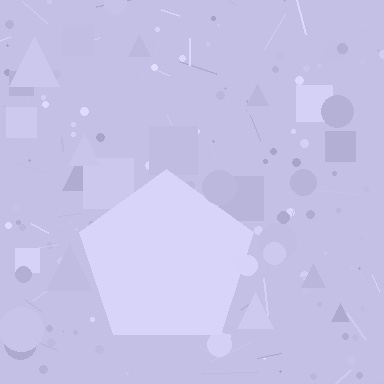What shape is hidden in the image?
A pentagon is hidden in the image.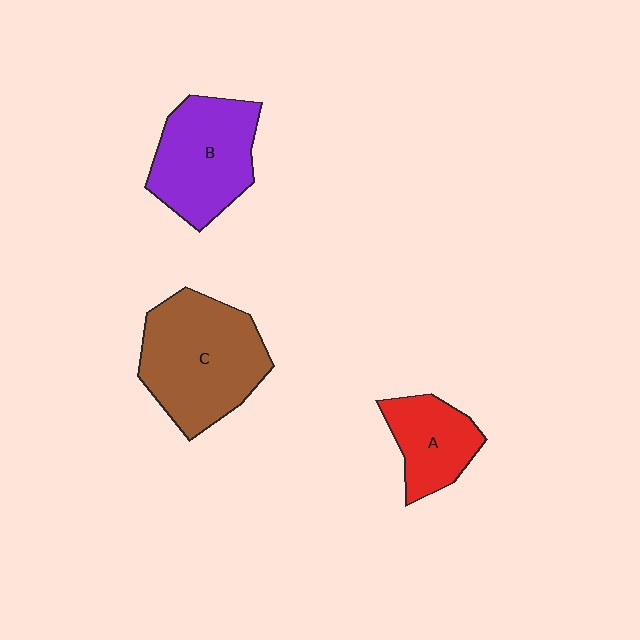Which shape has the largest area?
Shape C (brown).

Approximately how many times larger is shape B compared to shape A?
Approximately 1.5 times.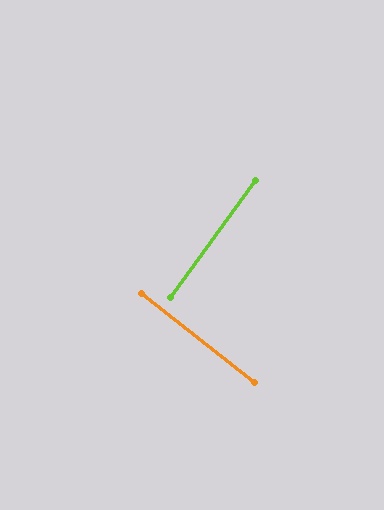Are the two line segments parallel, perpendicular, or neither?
Perpendicular — they meet at approximately 88°.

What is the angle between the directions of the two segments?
Approximately 88 degrees.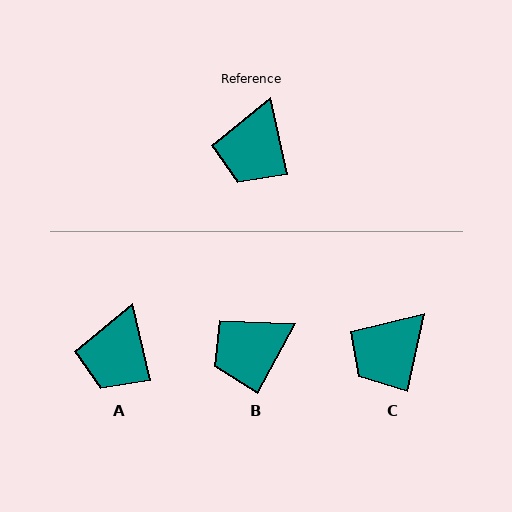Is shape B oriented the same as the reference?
No, it is off by about 41 degrees.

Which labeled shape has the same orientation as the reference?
A.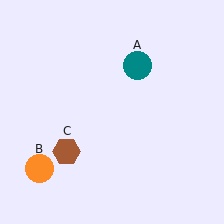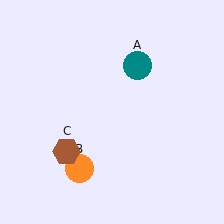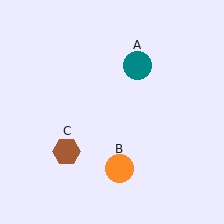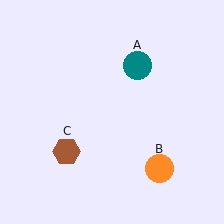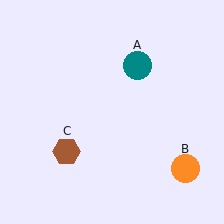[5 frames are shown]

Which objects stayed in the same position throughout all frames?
Teal circle (object A) and brown hexagon (object C) remained stationary.